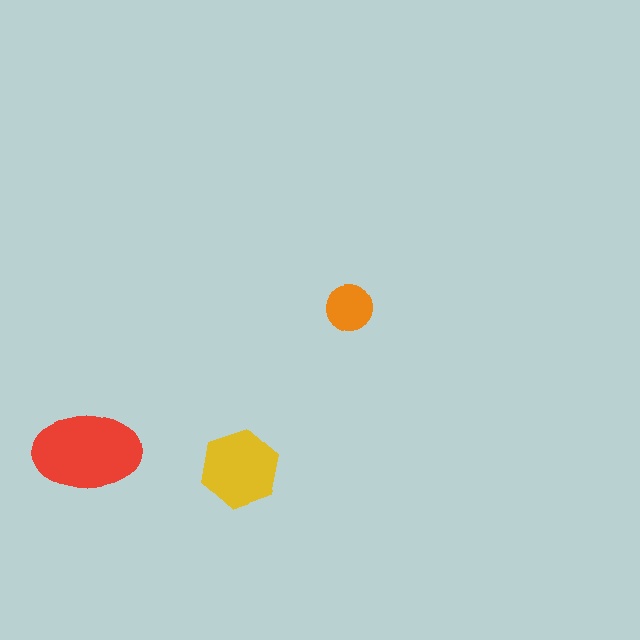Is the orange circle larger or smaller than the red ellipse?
Smaller.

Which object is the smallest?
The orange circle.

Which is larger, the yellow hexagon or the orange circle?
The yellow hexagon.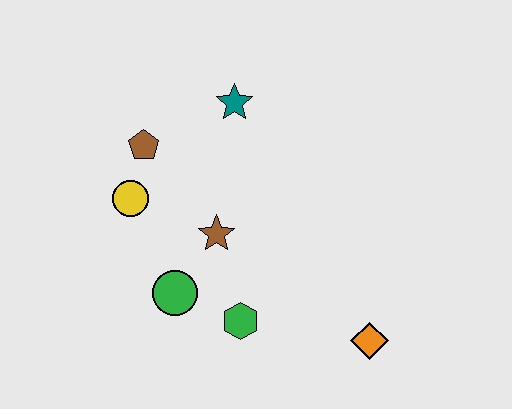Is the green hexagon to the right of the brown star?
Yes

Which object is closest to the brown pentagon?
The yellow circle is closest to the brown pentagon.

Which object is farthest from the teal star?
The orange diamond is farthest from the teal star.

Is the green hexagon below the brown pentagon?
Yes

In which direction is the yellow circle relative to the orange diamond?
The yellow circle is to the left of the orange diamond.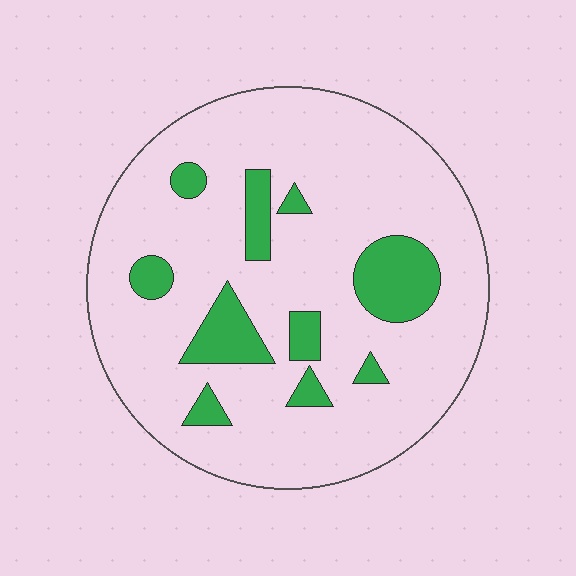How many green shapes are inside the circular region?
10.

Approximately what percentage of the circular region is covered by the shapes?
Approximately 15%.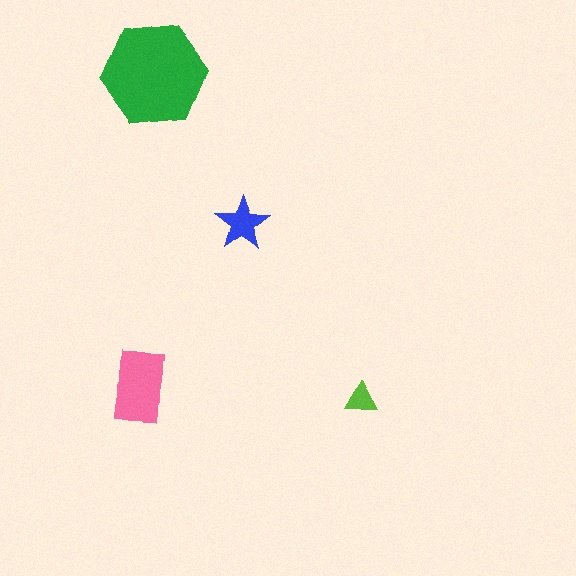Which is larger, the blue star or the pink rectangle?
The pink rectangle.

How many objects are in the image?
There are 4 objects in the image.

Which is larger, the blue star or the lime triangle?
The blue star.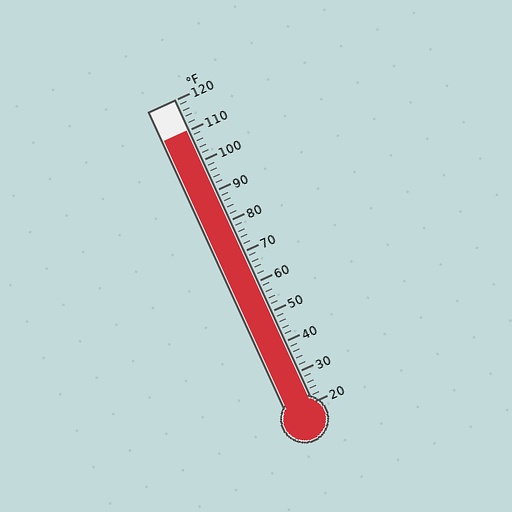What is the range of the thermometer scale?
The thermometer scale ranges from 20°F to 120°F.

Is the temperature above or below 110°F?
The temperature is at 110°F.